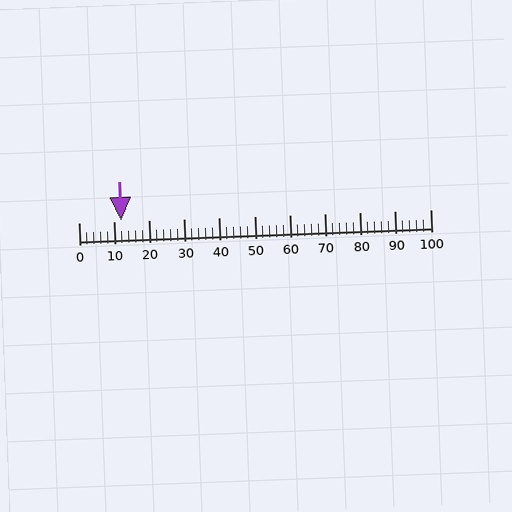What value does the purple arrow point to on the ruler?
The purple arrow points to approximately 12.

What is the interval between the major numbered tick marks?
The major tick marks are spaced 10 units apart.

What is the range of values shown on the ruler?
The ruler shows values from 0 to 100.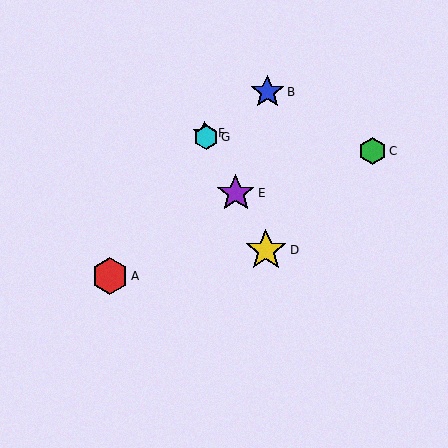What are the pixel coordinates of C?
Object C is at (372, 151).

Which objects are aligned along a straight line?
Objects D, E, F, G are aligned along a straight line.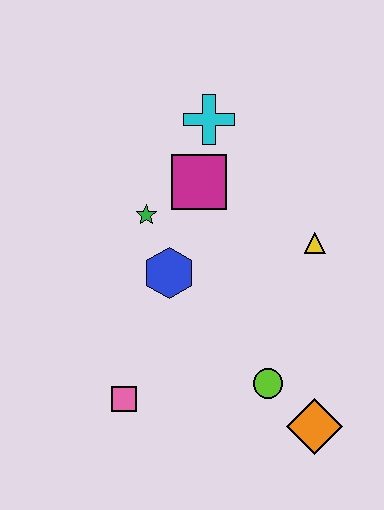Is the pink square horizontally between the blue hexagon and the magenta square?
No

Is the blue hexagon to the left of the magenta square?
Yes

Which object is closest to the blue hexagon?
The green star is closest to the blue hexagon.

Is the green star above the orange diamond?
Yes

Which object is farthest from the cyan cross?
The orange diamond is farthest from the cyan cross.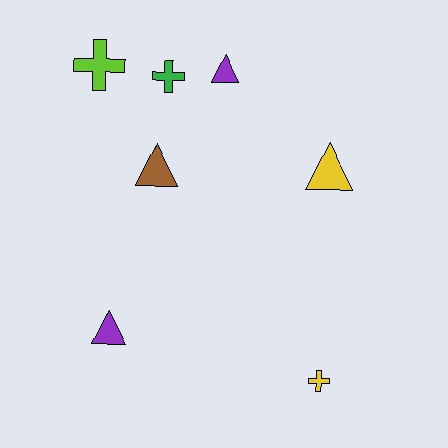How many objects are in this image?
There are 7 objects.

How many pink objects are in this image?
There are no pink objects.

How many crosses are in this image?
There are 3 crosses.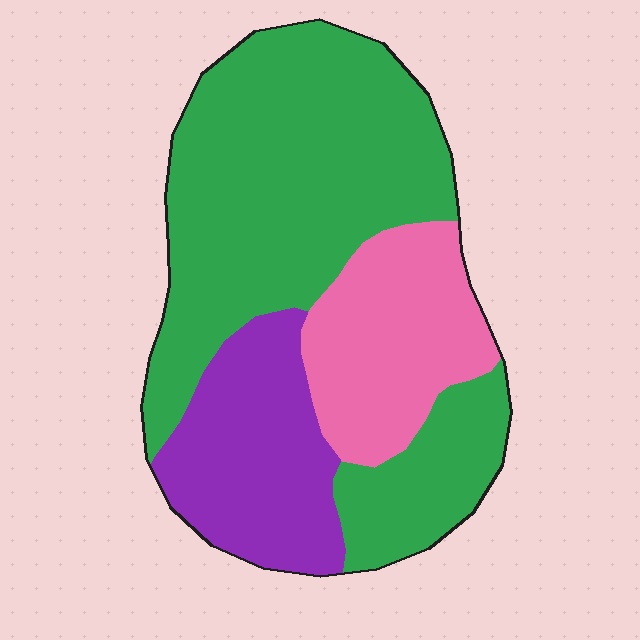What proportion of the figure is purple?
Purple takes up about one fifth (1/5) of the figure.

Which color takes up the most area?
Green, at roughly 60%.